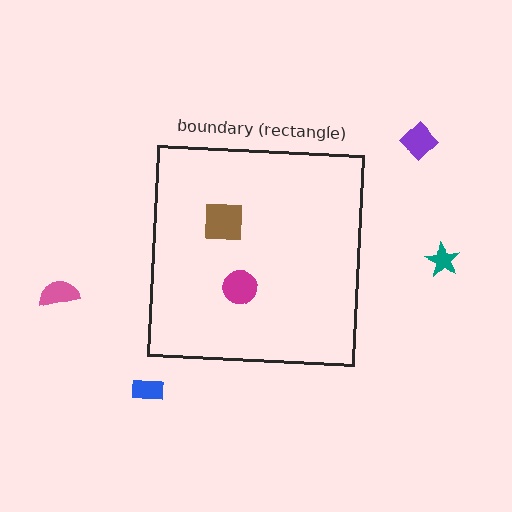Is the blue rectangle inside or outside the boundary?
Outside.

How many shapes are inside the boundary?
2 inside, 4 outside.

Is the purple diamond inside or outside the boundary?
Outside.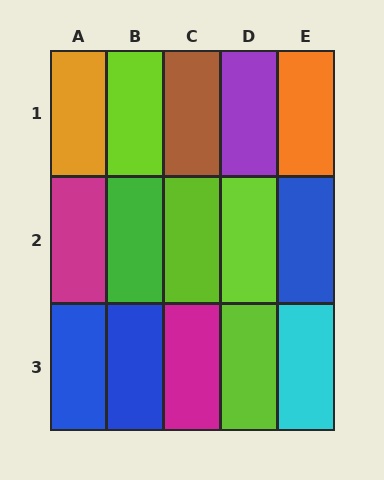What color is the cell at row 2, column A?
Magenta.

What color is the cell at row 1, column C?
Brown.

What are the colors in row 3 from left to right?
Blue, blue, magenta, lime, cyan.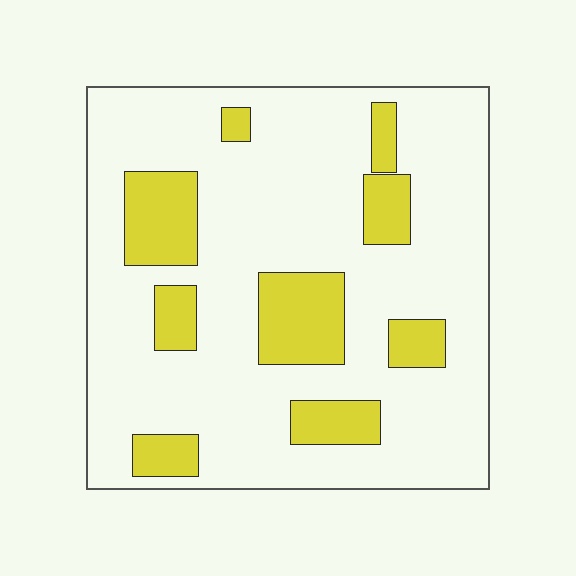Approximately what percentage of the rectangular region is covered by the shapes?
Approximately 20%.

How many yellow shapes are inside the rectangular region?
9.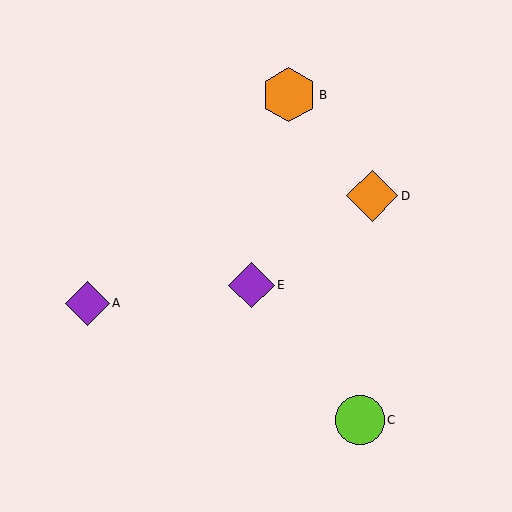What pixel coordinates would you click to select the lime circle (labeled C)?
Click at (360, 420) to select the lime circle C.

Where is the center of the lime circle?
The center of the lime circle is at (360, 420).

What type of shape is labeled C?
Shape C is a lime circle.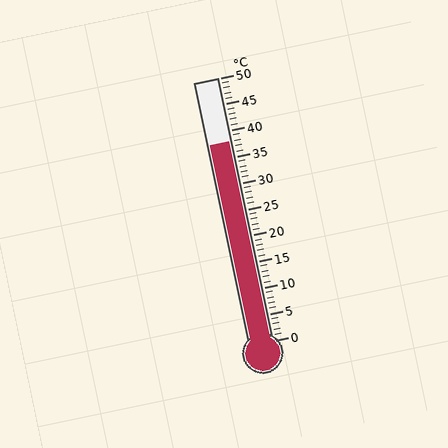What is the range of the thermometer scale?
The thermometer scale ranges from 0°C to 50°C.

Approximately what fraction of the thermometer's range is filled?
The thermometer is filled to approximately 75% of its range.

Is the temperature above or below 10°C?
The temperature is above 10°C.